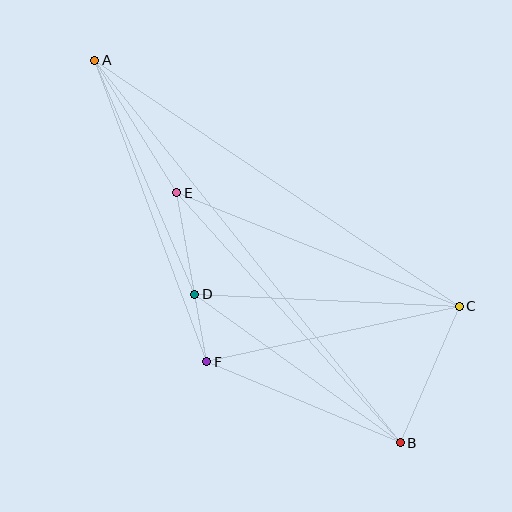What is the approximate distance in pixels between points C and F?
The distance between C and F is approximately 259 pixels.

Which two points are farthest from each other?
Points A and B are farthest from each other.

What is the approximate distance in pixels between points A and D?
The distance between A and D is approximately 254 pixels.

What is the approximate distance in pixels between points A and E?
The distance between A and E is approximately 156 pixels.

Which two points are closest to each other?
Points D and F are closest to each other.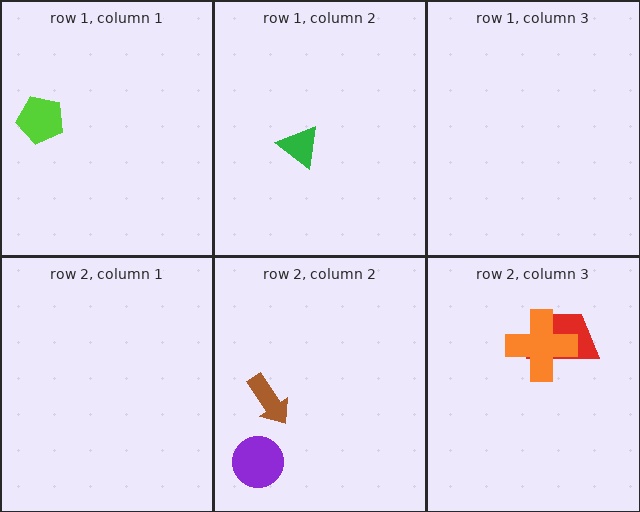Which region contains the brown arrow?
The row 2, column 2 region.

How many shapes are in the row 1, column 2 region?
1.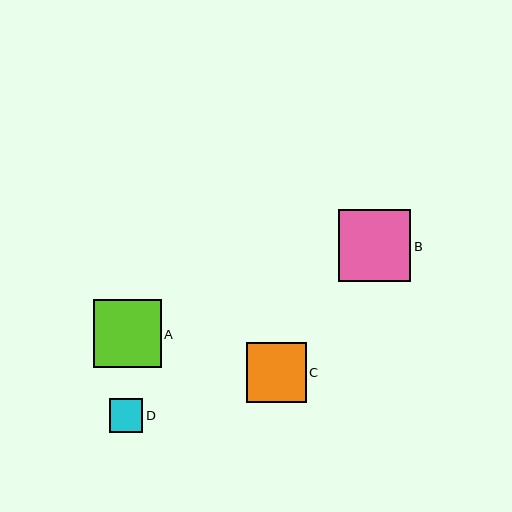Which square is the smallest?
Square D is the smallest with a size of approximately 34 pixels.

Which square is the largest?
Square B is the largest with a size of approximately 72 pixels.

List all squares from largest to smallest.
From largest to smallest: B, A, C, D.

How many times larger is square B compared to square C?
Square B is approximately 1.2 times the size of square C.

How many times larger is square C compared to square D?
Square C is approximately 1.8 times the size of square D.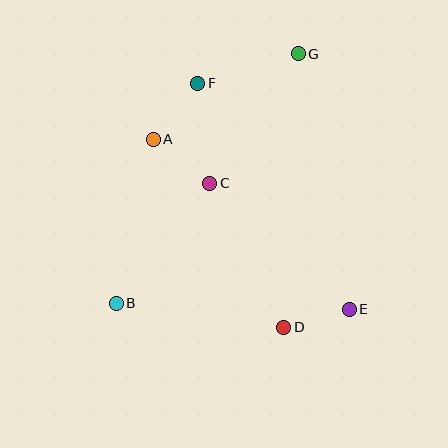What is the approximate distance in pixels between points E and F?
The distance between E and F is approximately 272 pixels.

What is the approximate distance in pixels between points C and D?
The distance between C and D is approximately 162 pixels.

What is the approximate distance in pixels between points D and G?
The distance between D and G is approximately 274 pixels.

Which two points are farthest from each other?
Points B and G are farthest from each other.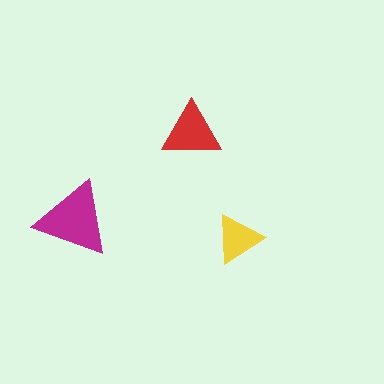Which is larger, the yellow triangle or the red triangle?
The red one.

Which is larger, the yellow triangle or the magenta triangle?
The magenta one.